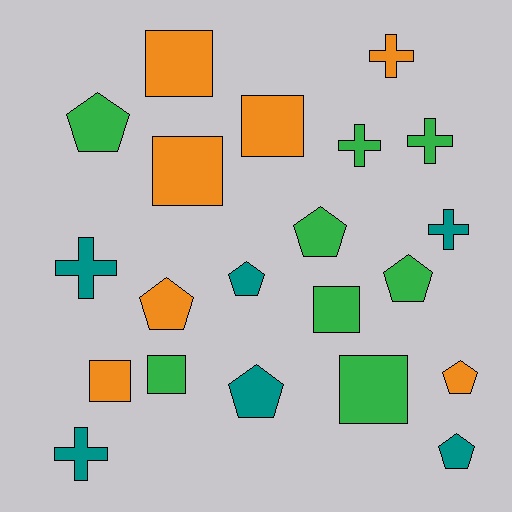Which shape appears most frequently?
Pentagon, with 8 objects.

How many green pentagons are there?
There are 3 green pentagons.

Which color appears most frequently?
Green, with 8 objects.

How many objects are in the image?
There are 21 objects.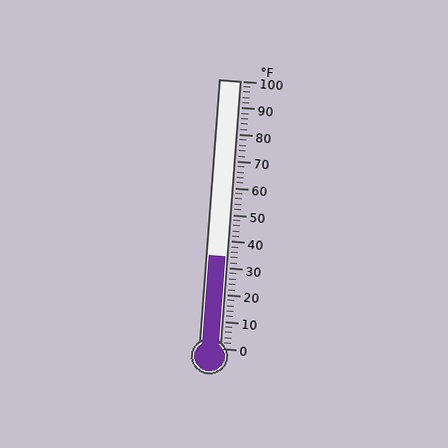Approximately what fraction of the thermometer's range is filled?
The thermometer is filled to approximately 35% of its range.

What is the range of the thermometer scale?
The thermometer scale ranges from 0°F to 100°F.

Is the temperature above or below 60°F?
The temperature is below 60°F.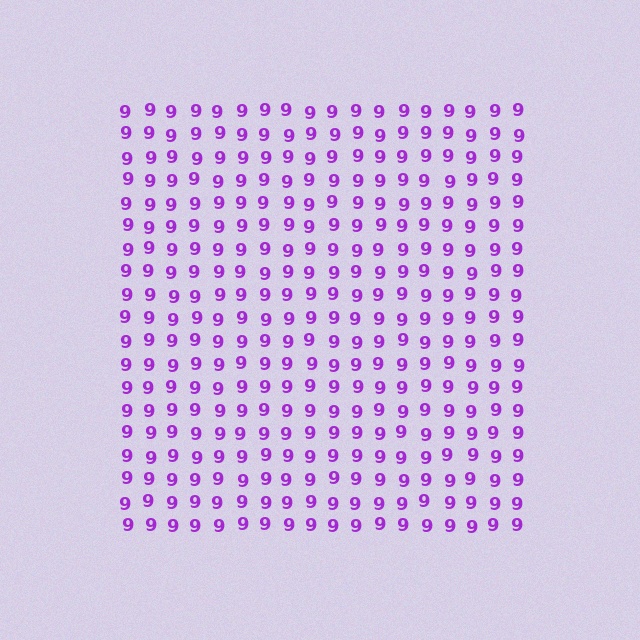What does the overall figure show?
The overall figure shows a square.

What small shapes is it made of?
It is made of small digit 9's.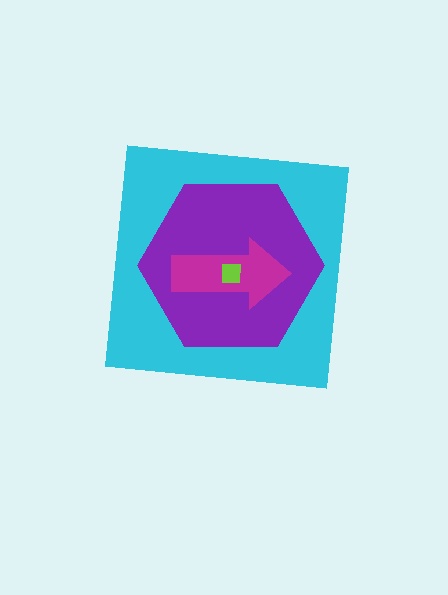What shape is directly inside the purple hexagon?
The magenta arrow.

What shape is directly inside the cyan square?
The purple hexagon.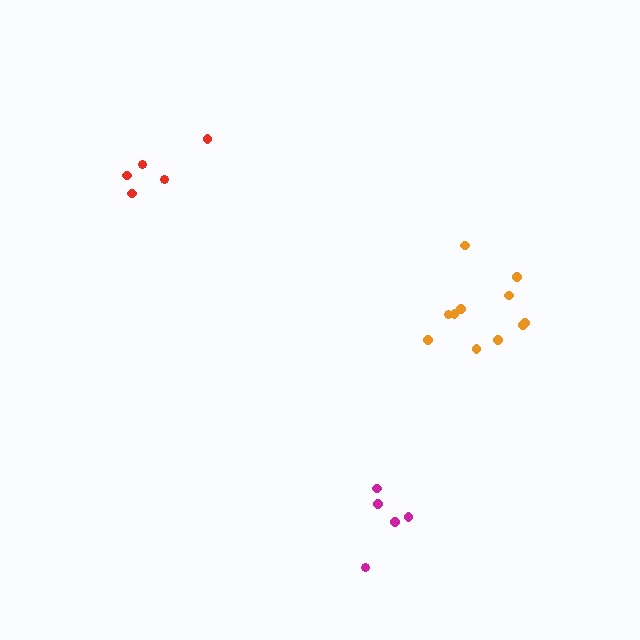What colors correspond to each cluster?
The clusters are colored: red, magenta, orange.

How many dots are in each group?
Group 1: 5 dots, Group 2: 5 dots, Group 3: 11 dots (21 total).